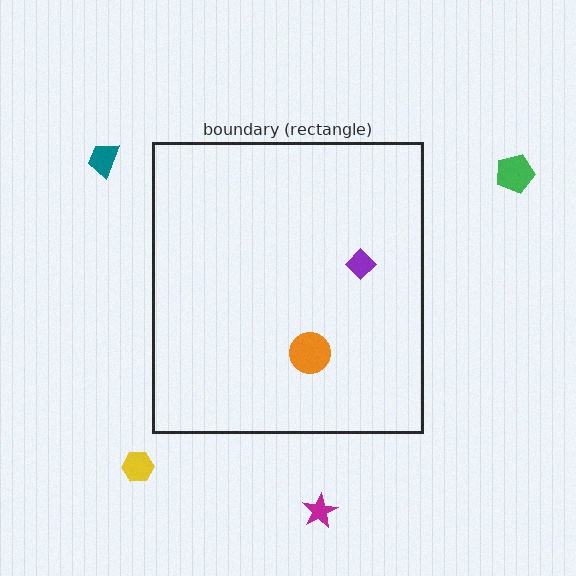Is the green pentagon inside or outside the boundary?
Outside.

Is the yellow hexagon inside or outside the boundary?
Outside.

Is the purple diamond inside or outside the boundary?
Inside.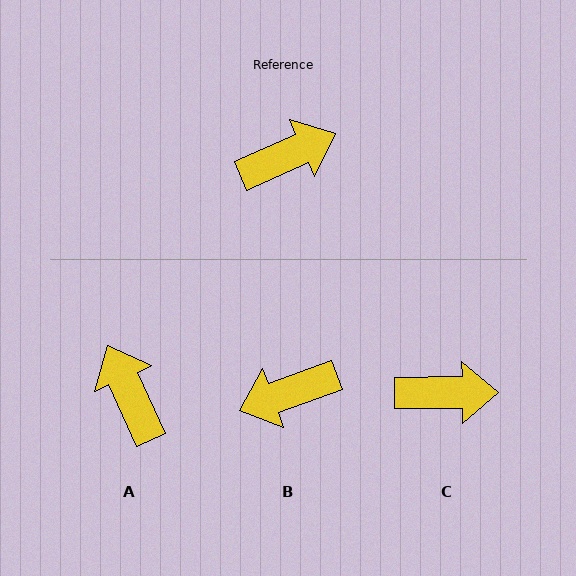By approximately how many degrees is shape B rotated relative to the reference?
Approximately 176 degrees counter-clockwise.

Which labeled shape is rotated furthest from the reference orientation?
B, about 176 degrees away.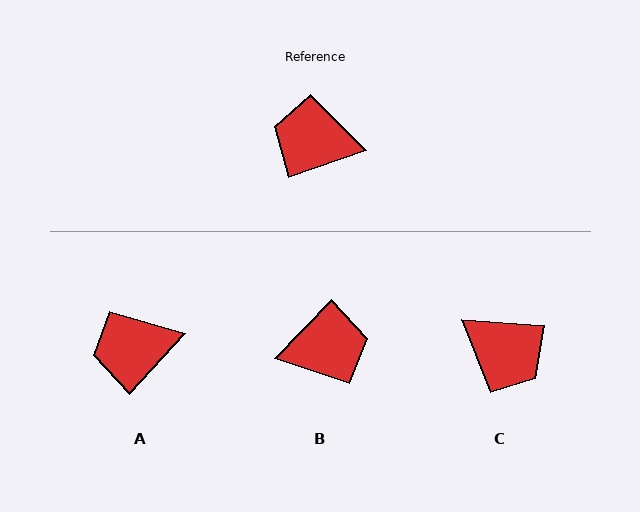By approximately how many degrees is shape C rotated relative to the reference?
Approximately 156 degrees counter-clockwise.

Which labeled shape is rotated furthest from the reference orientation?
C, about 156 degrees away.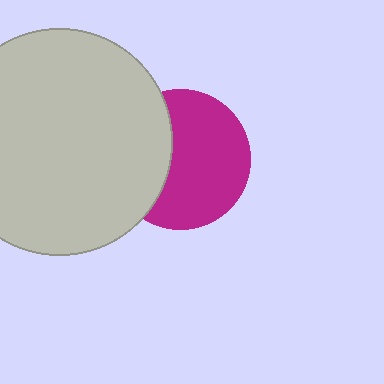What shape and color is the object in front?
The object in front is a light gray circle.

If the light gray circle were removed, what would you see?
You would see the complete magenta circle.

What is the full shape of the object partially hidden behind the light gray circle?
The partially hidden object is a magenta circle.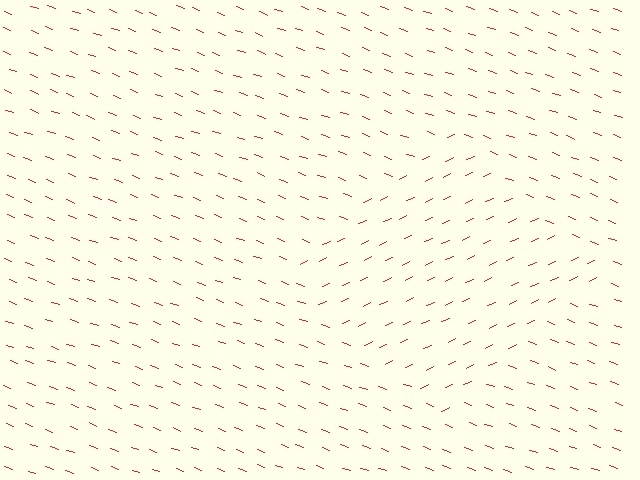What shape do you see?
I see a diamond.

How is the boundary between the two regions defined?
The boundary is defined purely by a change in line orientation (approximately 45 degrees difference). All lines are the same color and thickness.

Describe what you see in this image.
The image is filled with small red line segments. A diamond region in the image has lines oriented differently from the surrounding lines, creating a visible texture boundary.